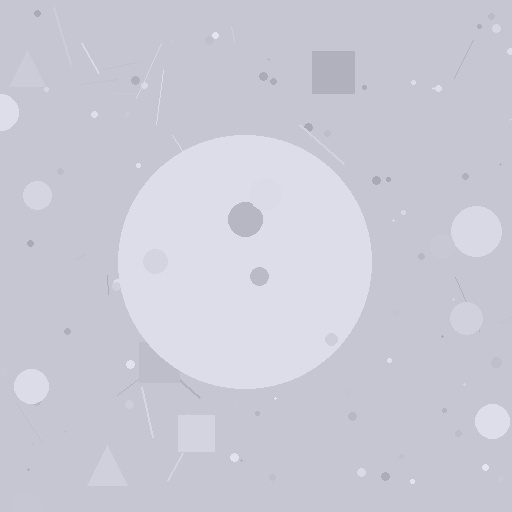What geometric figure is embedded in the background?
A circle is embedded in the background.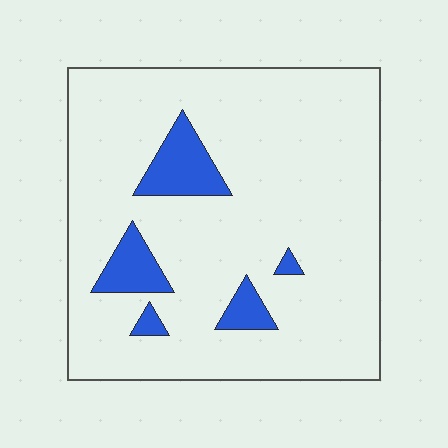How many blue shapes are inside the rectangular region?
5.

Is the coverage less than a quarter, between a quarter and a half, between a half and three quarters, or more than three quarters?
Less than a quarter.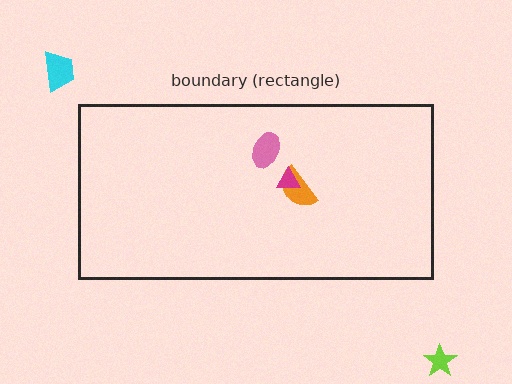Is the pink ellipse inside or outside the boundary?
Inside.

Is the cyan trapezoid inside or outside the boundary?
Outside.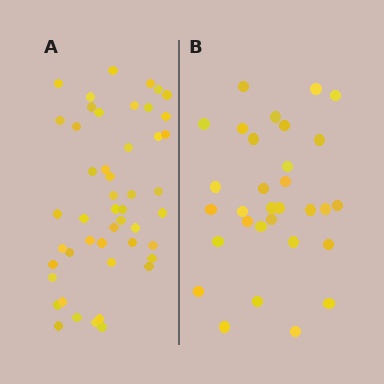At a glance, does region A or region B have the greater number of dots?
Region A (the left region) has more dots.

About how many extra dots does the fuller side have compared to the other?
Region A has approximately 15 more dots than region B.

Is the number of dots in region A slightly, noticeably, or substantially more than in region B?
Region A has substantially more. The ratio is roughly 1.5 to 1.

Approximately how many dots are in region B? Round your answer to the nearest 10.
About 30 dots. (The exact count is 31, which rounds to 30.)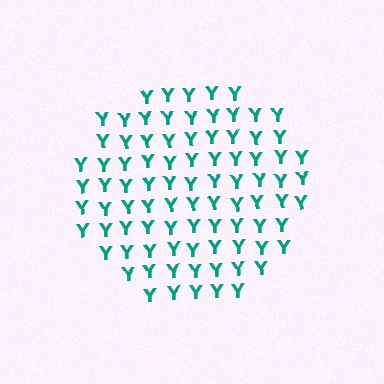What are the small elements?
The small elements are letter Y's.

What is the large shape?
The large shape is a circle.